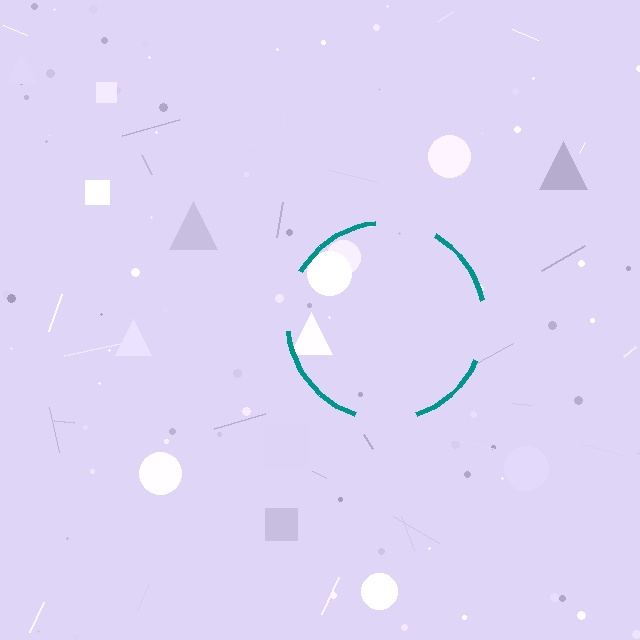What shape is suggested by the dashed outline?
The dashed outline suggests a circle.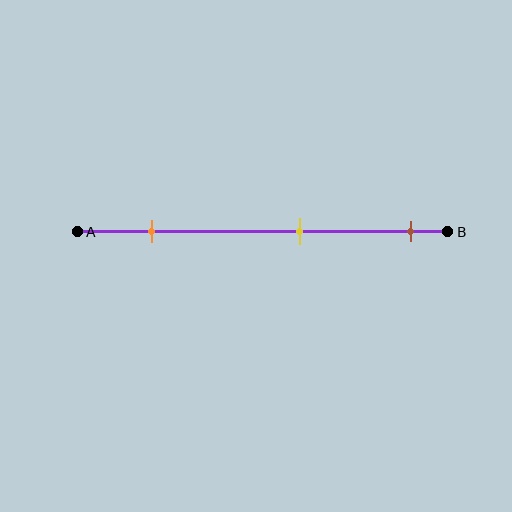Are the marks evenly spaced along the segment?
Yes, the marks are approximately evenly spaced.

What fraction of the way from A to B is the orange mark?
The orange mark is approximately 20% (0.2) of the way from A to B.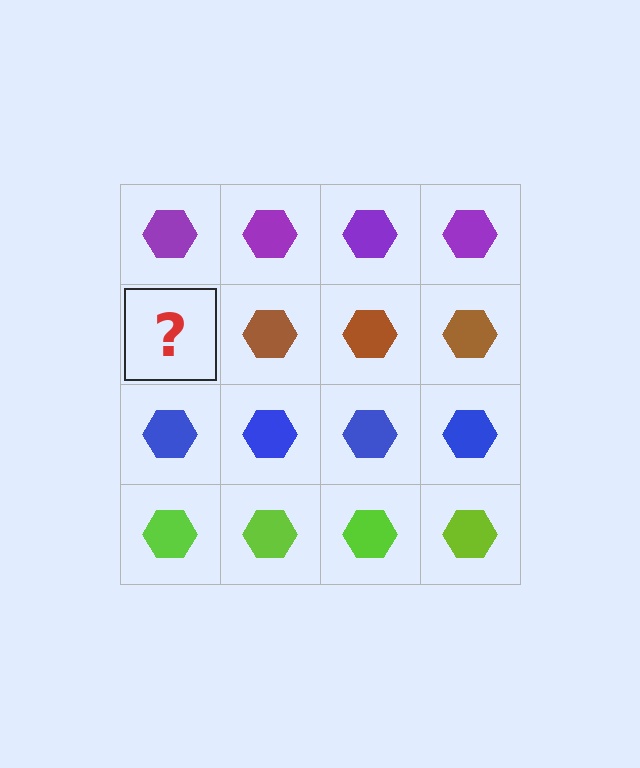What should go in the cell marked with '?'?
The missing cell should contain a brown hexagon.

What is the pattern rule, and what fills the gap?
The rule is that each row has a consistent color. The gap should be filled with a brown hexagon.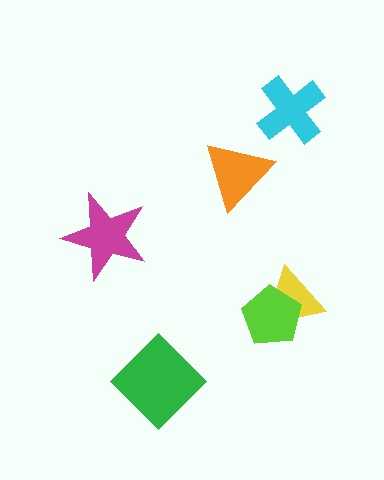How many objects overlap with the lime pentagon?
1 object overlaps with the lime pentagon.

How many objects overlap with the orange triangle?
0 objects overlap with the orange triangle.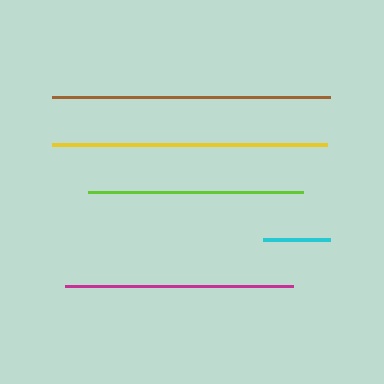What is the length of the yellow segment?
The yellow segment is approximately 274 pixels long.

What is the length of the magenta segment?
The magenta segment is approximately 228 pixels long.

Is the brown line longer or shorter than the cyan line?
The brown line is longer than the cyan line.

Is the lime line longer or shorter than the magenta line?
The magenta line is longer than the lime line.